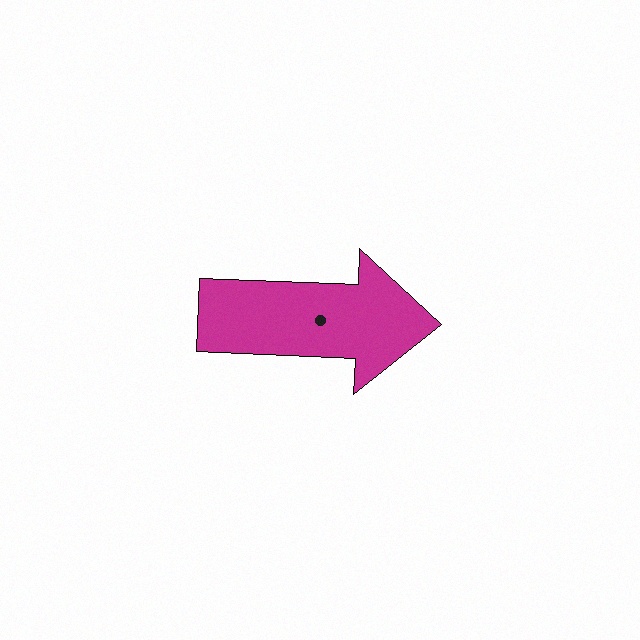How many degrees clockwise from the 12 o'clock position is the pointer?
Approximately 92 degrees.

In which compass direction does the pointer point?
East.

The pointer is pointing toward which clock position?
Roughly 3 o'clock.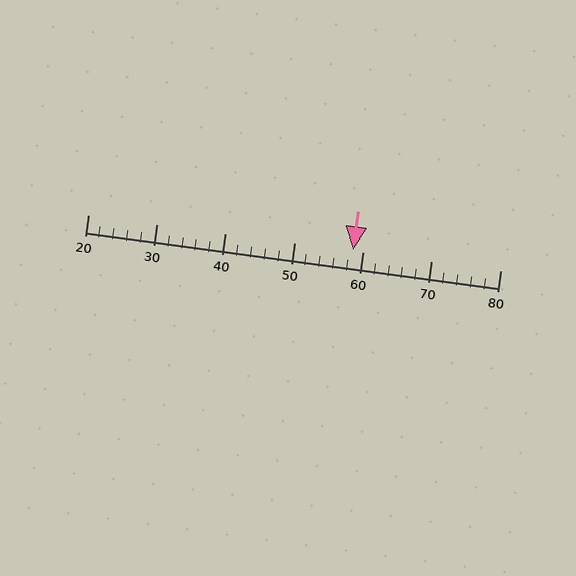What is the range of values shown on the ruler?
The ruler shows values from 20 to 80.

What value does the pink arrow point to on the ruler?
The pink arrow points to approximately 59.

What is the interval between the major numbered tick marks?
The major tick marks are spaced 10 units apart.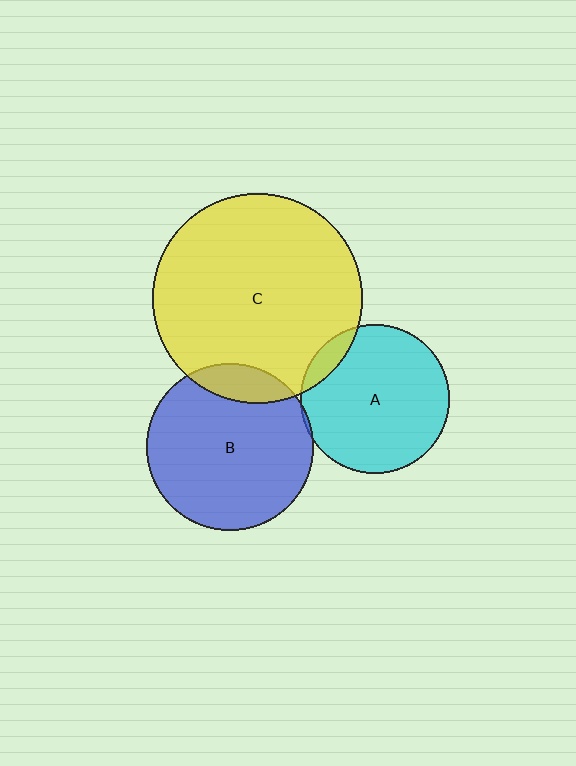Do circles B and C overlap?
Yes.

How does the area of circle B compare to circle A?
Approximately 1.3 times.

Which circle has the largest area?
Circle C (yellow).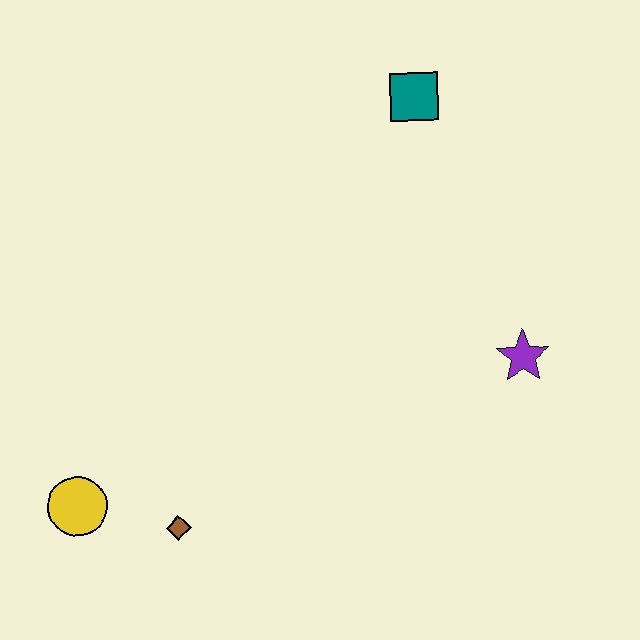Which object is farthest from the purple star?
The yellow circle is farthest from the purple star.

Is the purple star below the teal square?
Yes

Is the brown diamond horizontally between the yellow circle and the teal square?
Yes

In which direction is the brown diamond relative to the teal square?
The brown diamond is below the teal square.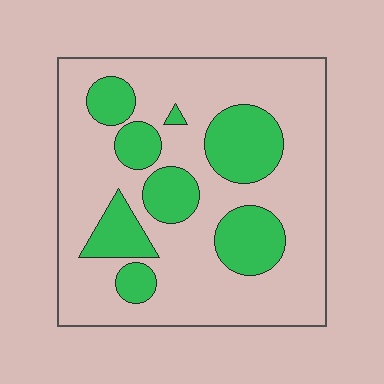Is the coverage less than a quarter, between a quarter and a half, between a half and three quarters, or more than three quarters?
Between a quarter and a half.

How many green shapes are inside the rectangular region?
8.